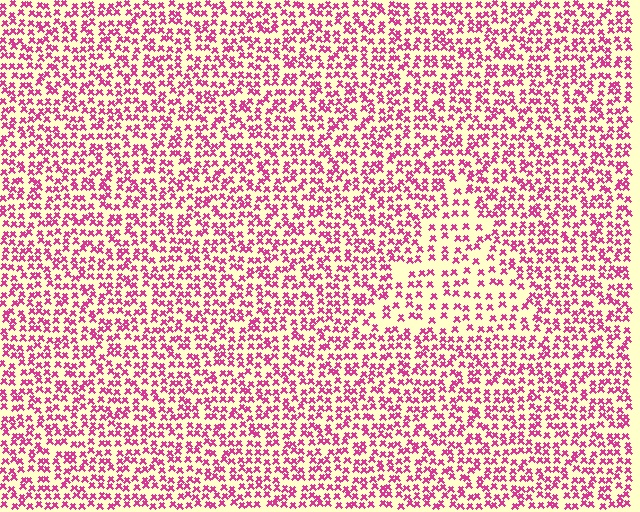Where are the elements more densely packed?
The elements are more densely packed outside the triangle boundary.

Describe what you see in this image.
The image contains small magenta elements arranged at two different densities. A triangle-shaped region is visible where the elements are less densely packed than the surrounding area.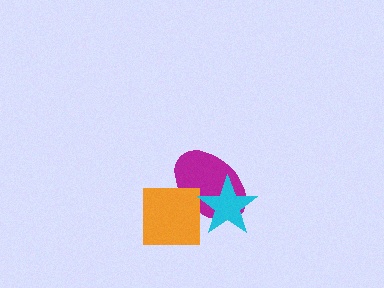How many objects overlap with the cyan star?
1 object overlaps with the cyan star.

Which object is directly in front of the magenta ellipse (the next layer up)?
The orange square is directly in front of the magenta ellipse.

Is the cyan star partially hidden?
No, no other shape covers it.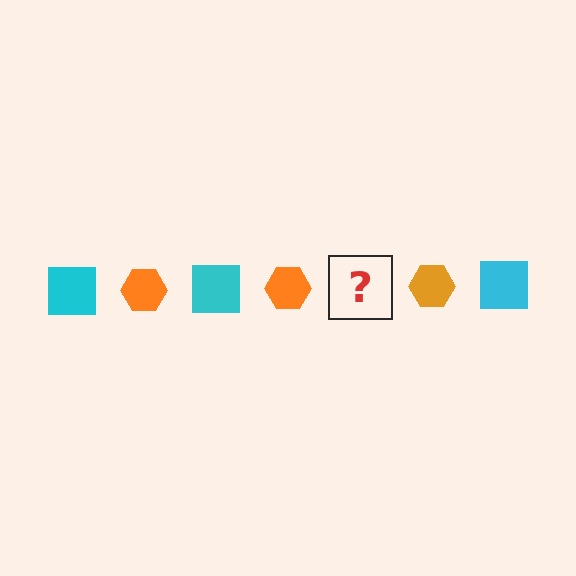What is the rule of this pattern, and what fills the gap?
The rule is that the pattern alternates between cyan square and orange hexagon. The gap should be filled with a cyan square.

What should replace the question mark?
The question mark should be replaced with a cyan square.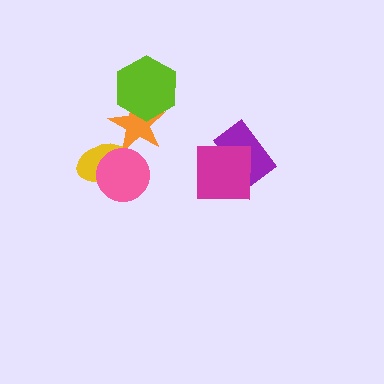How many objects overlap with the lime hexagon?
1 object overlaps with the lime hexagon.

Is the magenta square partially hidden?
No, no other shape covers it.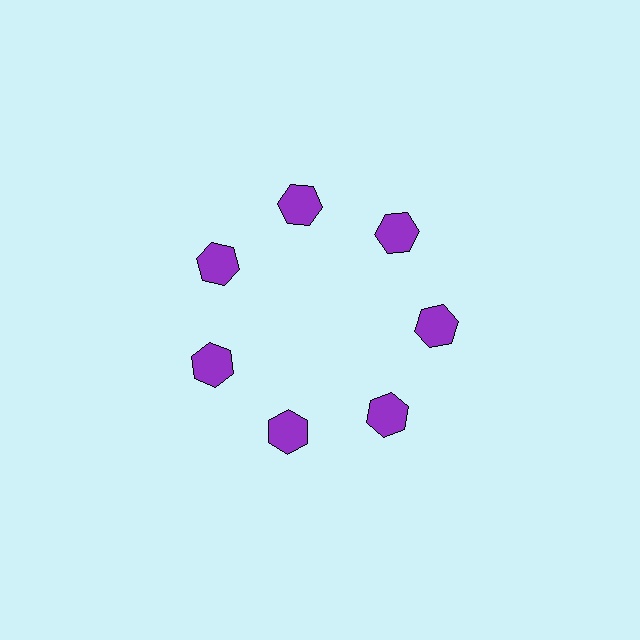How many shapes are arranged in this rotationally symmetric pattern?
There are 7 shapes, arranged in 7 groups of 1.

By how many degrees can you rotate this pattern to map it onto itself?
The pattern maps onto itself every 51 degrees of rotation.